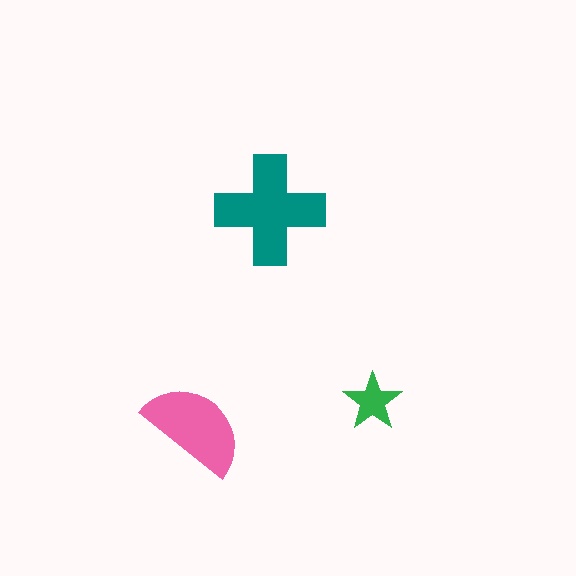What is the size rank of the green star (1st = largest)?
3rd.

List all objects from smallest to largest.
The green star, the pink semicircle, the teal cross.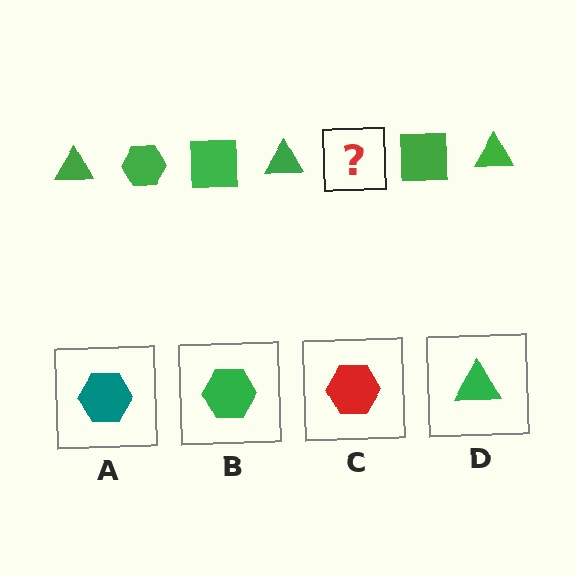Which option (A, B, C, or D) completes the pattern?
B.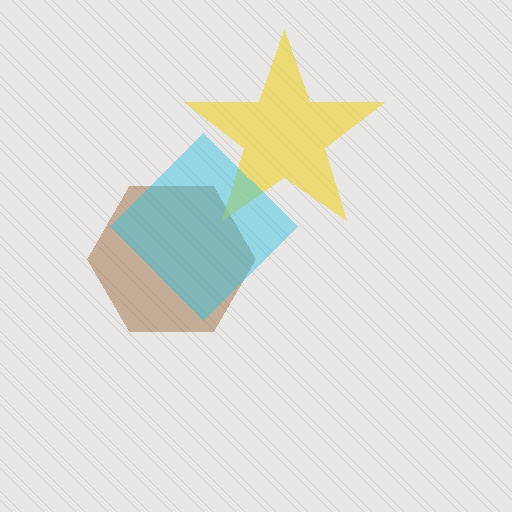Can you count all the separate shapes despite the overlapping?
Yes, there are 3 separate shapes.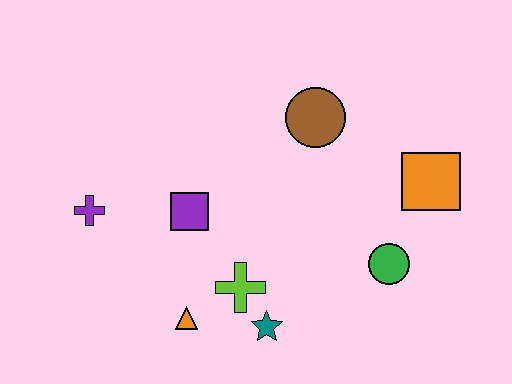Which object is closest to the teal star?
The lime cross is closest to the teal star.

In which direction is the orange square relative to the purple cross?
The orange square is to the right of the purple cross.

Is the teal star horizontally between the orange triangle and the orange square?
Yes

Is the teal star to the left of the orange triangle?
No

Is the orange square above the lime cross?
Yes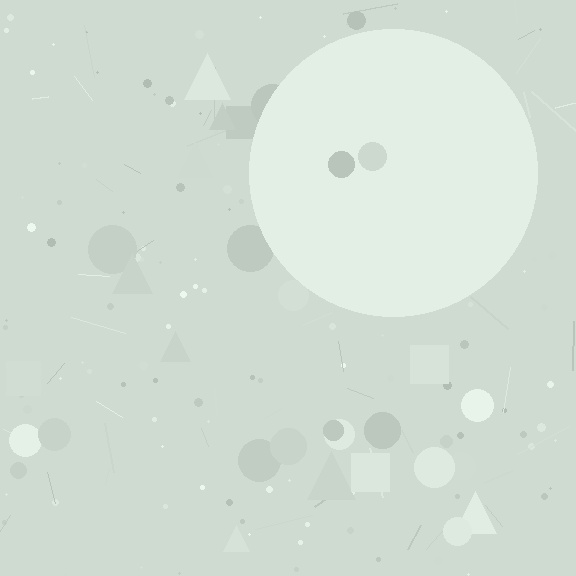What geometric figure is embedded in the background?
A circle is embedded in the background.